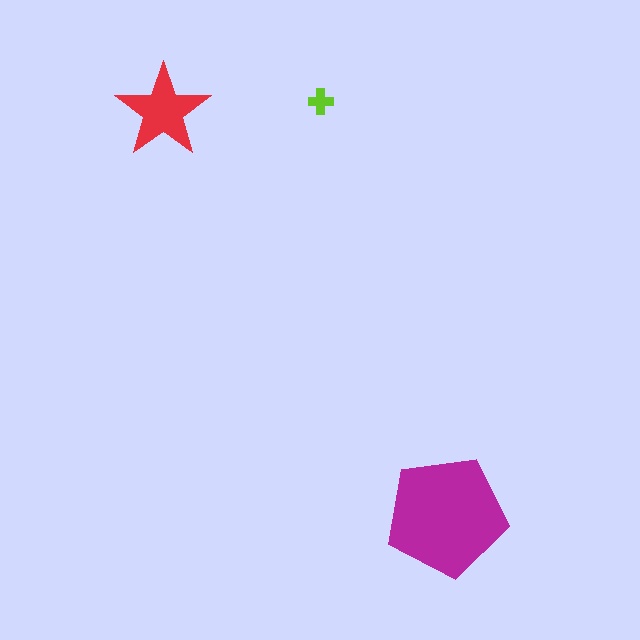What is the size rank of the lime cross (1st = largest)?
3rd.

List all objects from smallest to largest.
The lime cross, the red star, the magenta pentagon.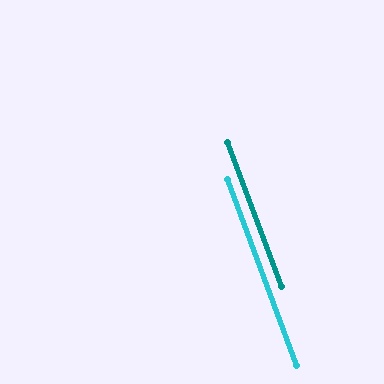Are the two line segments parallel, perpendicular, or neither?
Parallel — their directions differ by only 0.2°.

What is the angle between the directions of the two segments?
Approximately 0 degrees.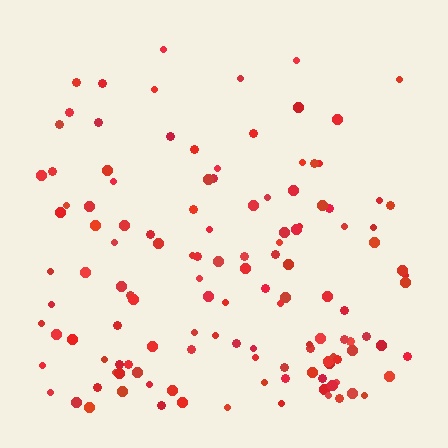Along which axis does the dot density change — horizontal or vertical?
Vertical.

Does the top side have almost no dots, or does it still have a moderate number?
Still a moderate number, just noticeably fewer than the bottom.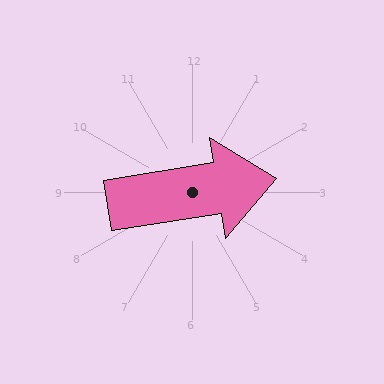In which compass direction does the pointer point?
East.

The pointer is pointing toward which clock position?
Roughly 3 o'clock.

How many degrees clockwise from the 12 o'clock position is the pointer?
Approximately 81 degrees.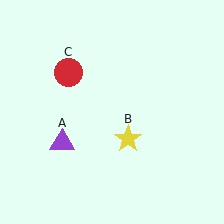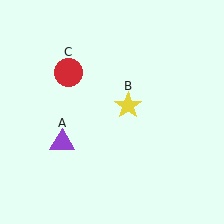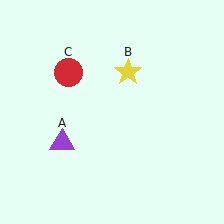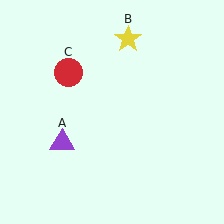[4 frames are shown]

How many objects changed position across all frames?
1 object changed position: yellow star (object B).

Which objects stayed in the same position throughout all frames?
Purple triangle (object A) and red circle (object C) remained stationary.